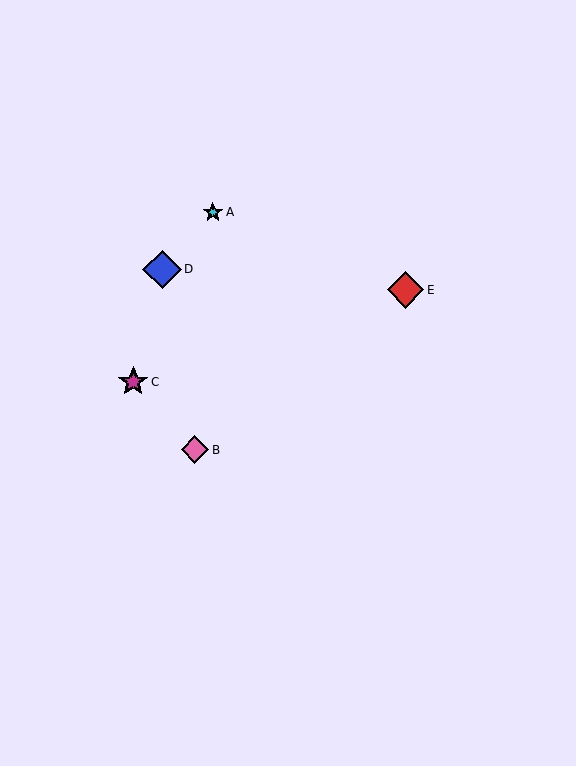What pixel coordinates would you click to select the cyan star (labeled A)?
Click at (213, 212) to select the cyan star A.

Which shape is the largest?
The blue diamond (labeled D) is the largest.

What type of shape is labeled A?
Shape A is a cyan star.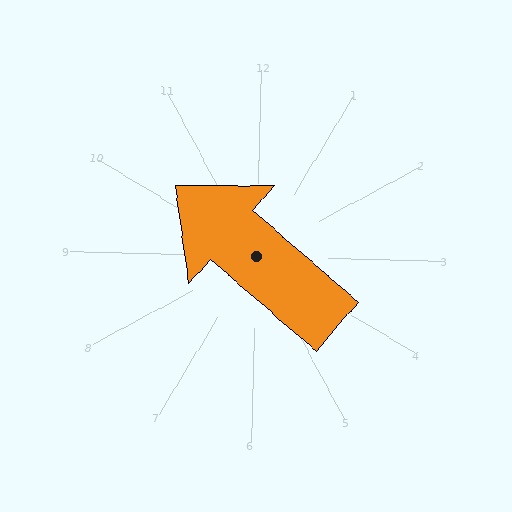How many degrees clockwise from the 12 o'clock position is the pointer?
Approximately 310 degrees.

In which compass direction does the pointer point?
Northwest.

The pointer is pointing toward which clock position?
Roughly 10 o'clock.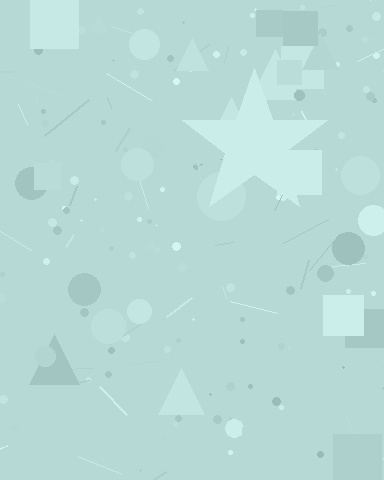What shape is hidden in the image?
A star is hidden in the image.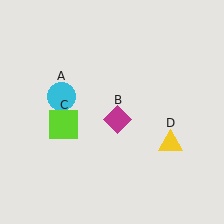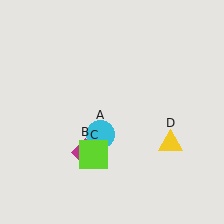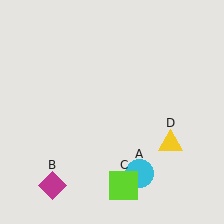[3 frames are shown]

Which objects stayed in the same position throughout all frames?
Yellow triangle (object D) remained stationary.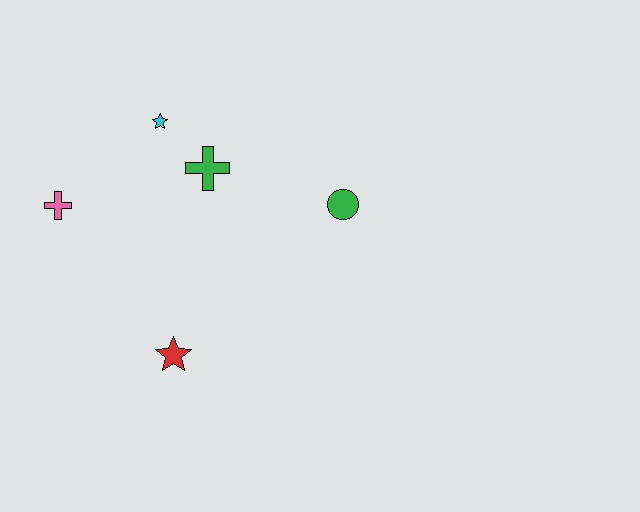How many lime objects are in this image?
There are no lime objects.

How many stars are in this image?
There are 2 stars.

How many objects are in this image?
There are 5 objects.